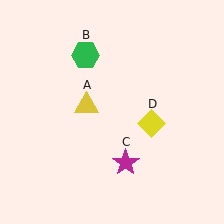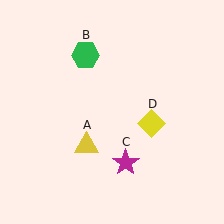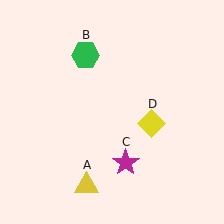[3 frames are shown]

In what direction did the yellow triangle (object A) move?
The yellow triangle (object A) moved down.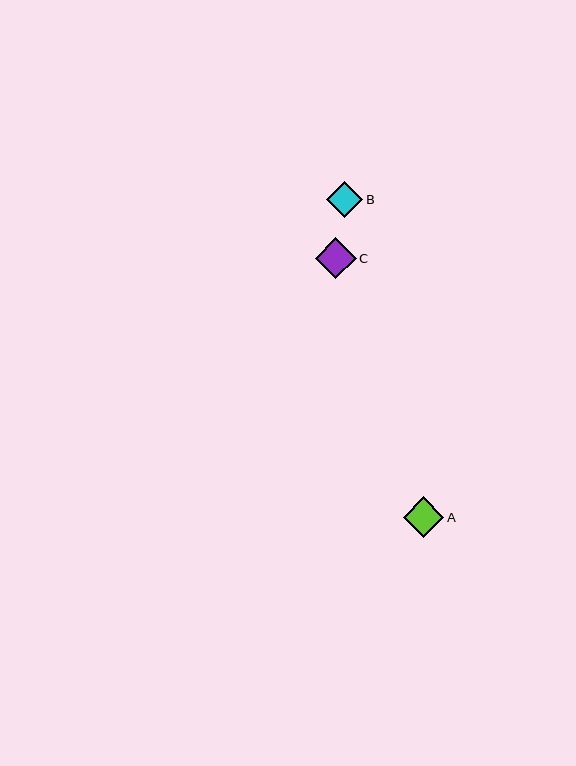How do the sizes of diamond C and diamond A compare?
Diamond C and diamond A are approximately the same size.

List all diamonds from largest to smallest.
From largest to smallest: C, A, B.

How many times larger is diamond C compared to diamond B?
Diamond C is approximately 1.1 times the size of diamond B.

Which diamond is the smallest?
Diamond B is the smallest with a size of approximately 36 pixels.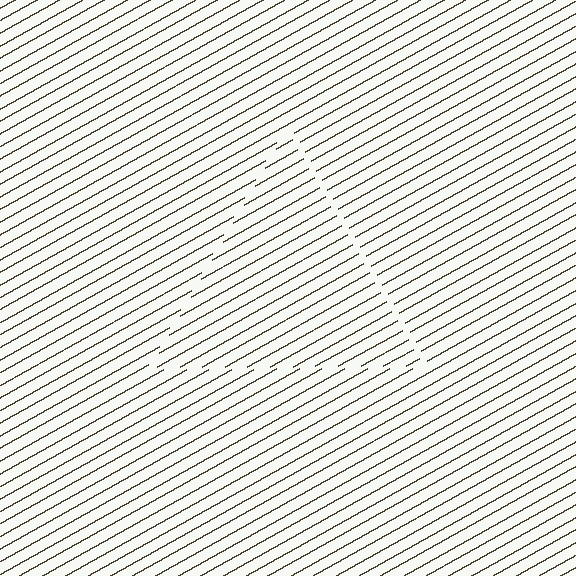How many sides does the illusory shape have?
3 sides — the line-ends trace a triangle.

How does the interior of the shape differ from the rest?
The interior of the shape contains the same grating, shifted by half a period — the contour is defined by the phase discontinuity where line-ends from the inner and outer gratings abut.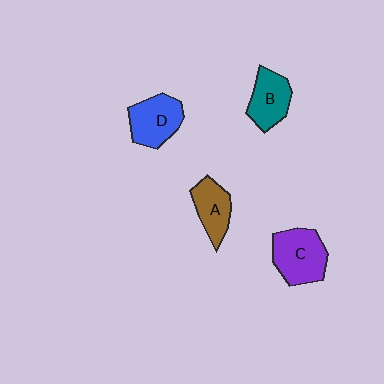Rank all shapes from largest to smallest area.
From largest to smallest: C (purple), D (blue), B (teal), A (brown).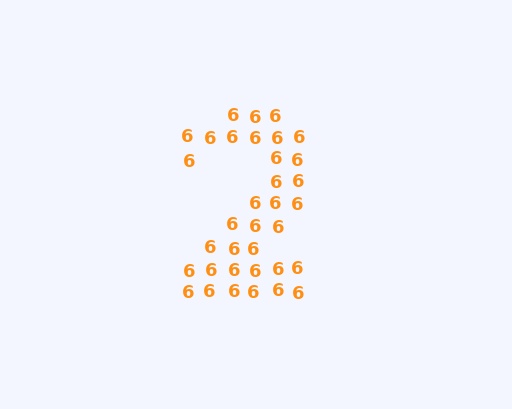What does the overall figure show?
The overall figure shows the digit 2.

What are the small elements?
The small elements are digit 6's.